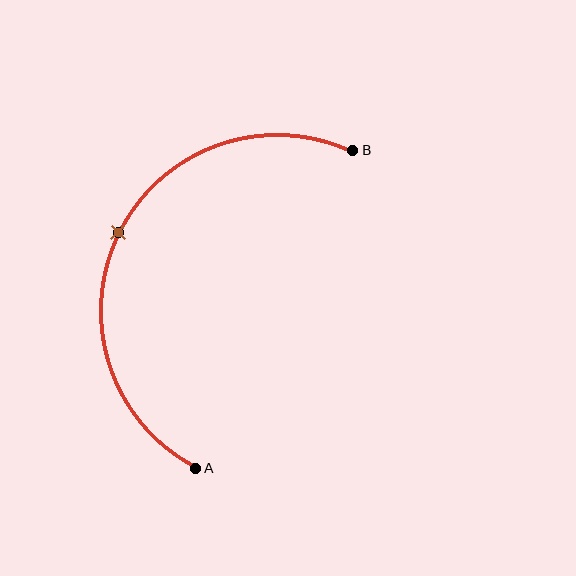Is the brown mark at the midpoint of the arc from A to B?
Yes. The brown mark lies on the arc at equal arc-length from both A and B — it is the arc midpoint.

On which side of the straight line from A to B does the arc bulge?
The arc bulges to the left of the straight line connecting A and B.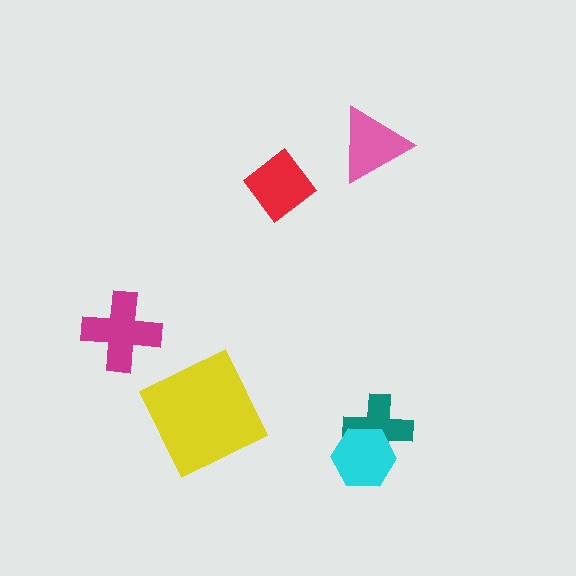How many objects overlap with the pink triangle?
0 objects overlap with the pink triangle.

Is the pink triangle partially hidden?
No, no other shape covers it.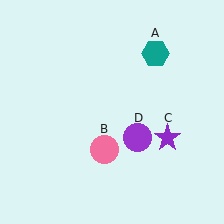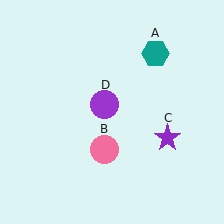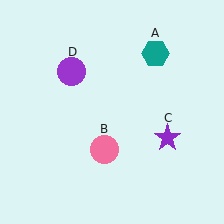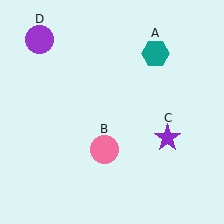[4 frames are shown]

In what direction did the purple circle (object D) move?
The purple circle (object D) moved up and to the left.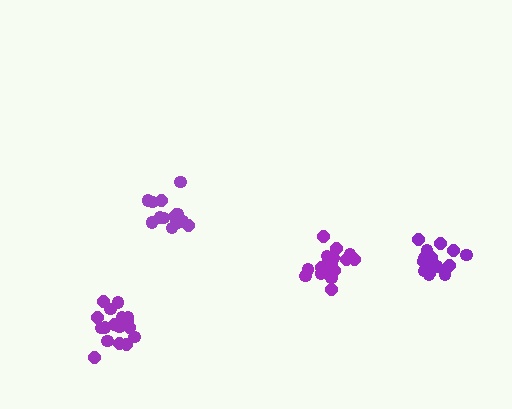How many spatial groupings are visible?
There are 4 spatial groupings.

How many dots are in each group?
Group 1: 16 dots, Group 2: 14 dots, Group 3: 18 dots, Group 4: 17 dots (65 total).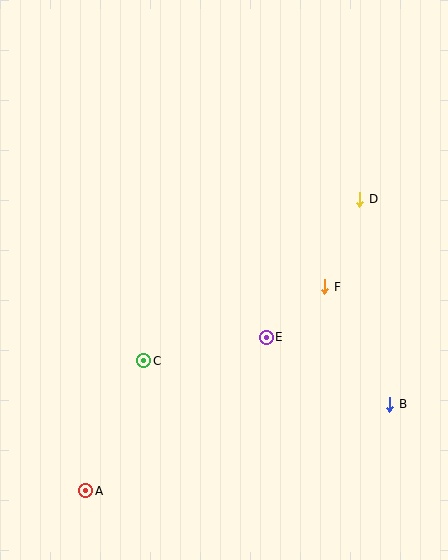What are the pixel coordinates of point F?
Point F is at (325, 287).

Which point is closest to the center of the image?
Point E at (266, 337) is closest to the center.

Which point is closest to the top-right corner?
Point D is closest to the top-right corner.